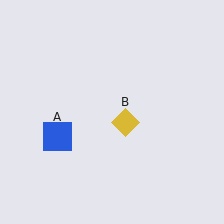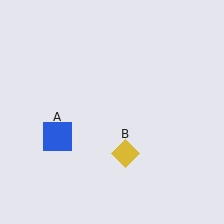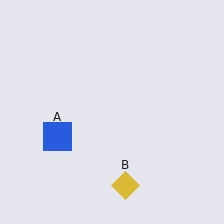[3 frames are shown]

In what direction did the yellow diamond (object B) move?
The yellow diamond (object B) moved down.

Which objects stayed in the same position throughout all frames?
Blue square (object A) remained stationary.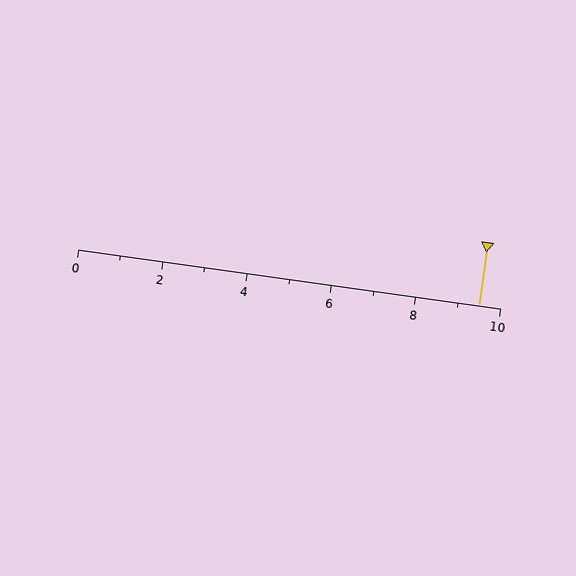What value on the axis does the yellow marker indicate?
The marker indicates approximately 9.5.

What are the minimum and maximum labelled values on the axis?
The axis runs from 0 to 10.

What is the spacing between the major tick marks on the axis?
The major ticks are spaced 2 apart.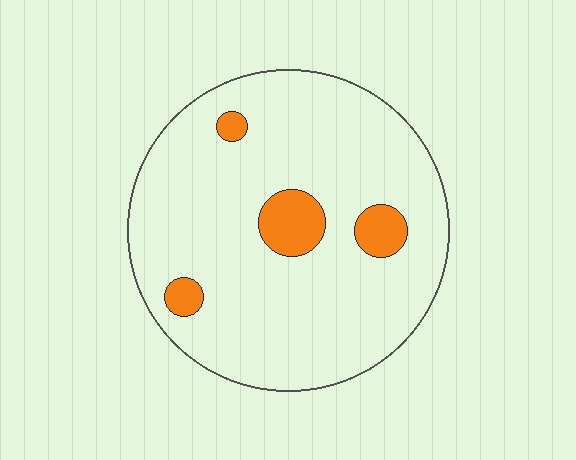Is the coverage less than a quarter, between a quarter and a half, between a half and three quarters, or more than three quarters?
Less than a quarter.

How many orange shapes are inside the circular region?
4.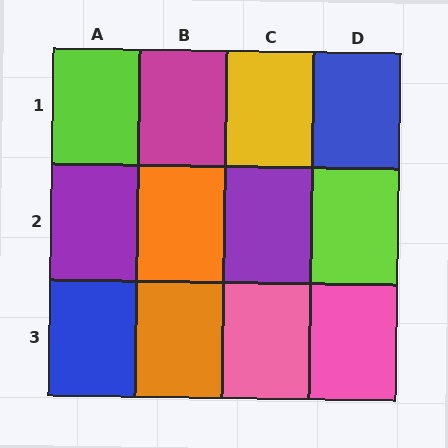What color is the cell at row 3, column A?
Blue.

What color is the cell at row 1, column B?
Magenta.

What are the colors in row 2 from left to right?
Purple, orange, purple, lime.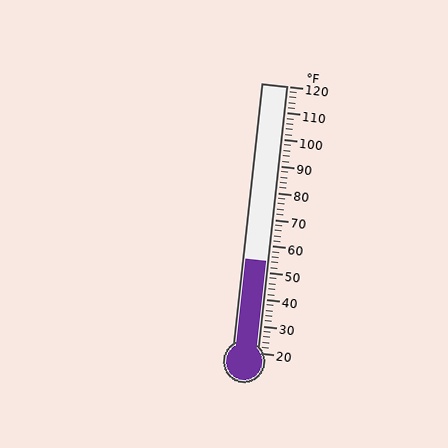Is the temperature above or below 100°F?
The temperature is below 100°F.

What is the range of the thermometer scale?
The thermometer scale ranges from 20°F to 120°F.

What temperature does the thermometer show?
The thermometer shows approximately 54°F.